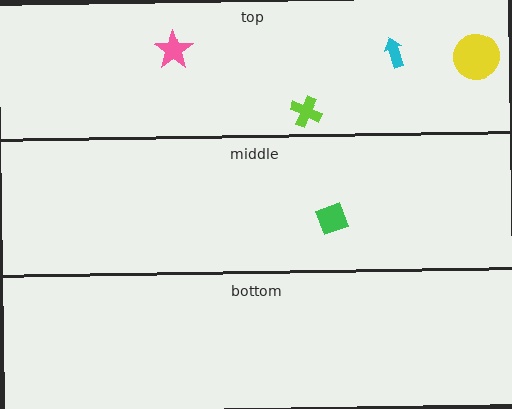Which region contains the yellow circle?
The top region.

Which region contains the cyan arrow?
The top region.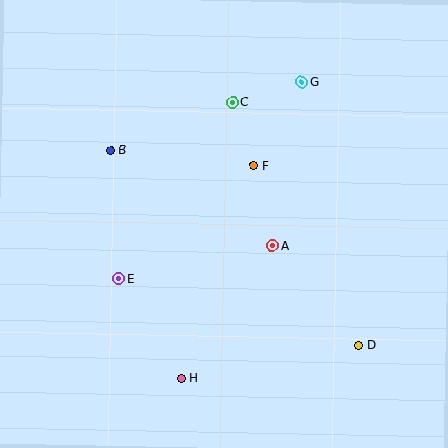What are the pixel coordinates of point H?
Point H is at (181, 378).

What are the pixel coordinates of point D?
Point D is at (358, 345).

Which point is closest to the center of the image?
Point A at (272, 246) is closest to the center.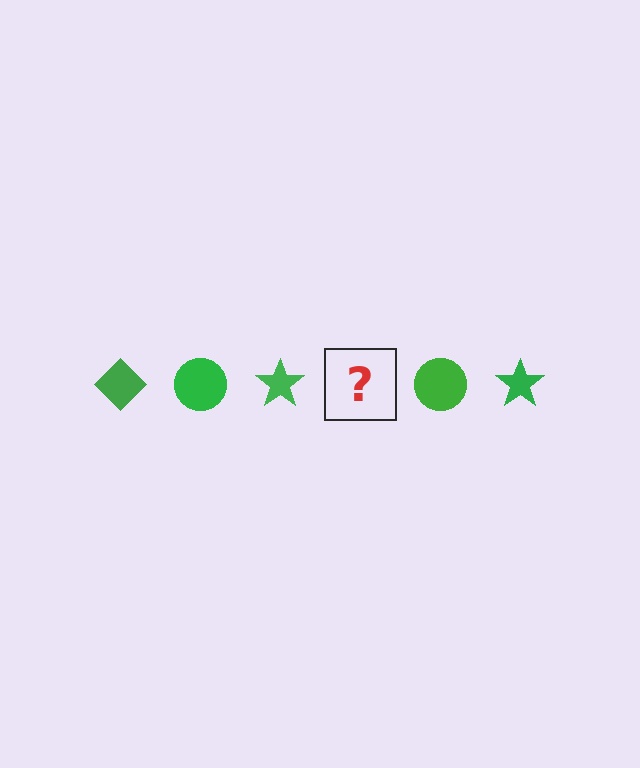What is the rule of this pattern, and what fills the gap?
The rule is that the pattern cycles through diamond, circle, star shapes in green. The gap should be filled with a green diamond.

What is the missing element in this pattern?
The missing element is a green diamond.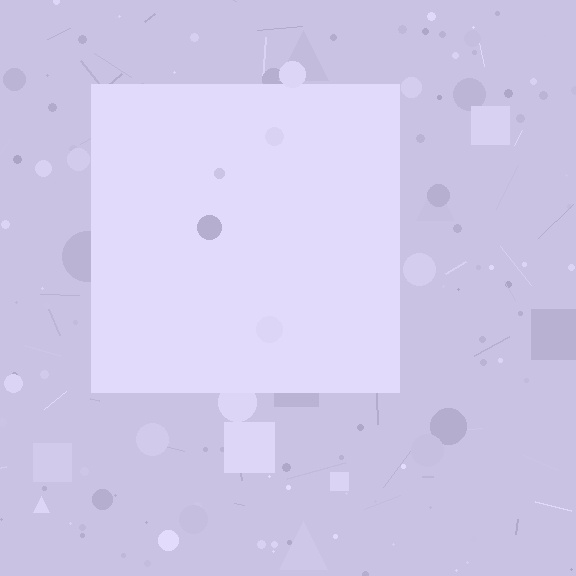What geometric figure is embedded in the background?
A square is embedded in the background.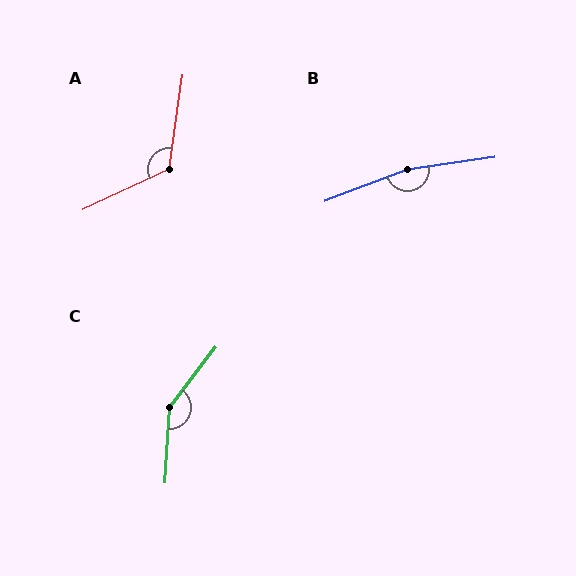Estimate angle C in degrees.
Approximately 146 degrees.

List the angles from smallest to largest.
A (123°), C (146°), B (167°).